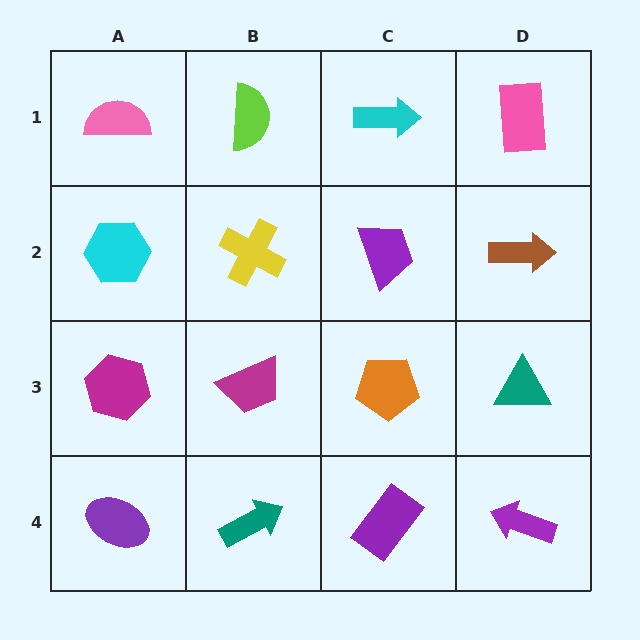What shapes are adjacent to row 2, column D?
A pink rectangle (row 1, column D), a teal triangle (row 3, column D), a purple trapezoid (row 2, column C).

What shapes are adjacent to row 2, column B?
A lime semicircle (row 1, column B), a magenta trapezoid (row 3, column B), a cyan hexagon (row 2, column A), a purple trapezoid (row 2, column C).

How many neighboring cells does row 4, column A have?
2.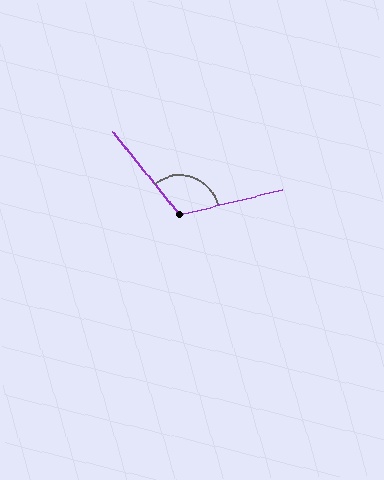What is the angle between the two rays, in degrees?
Approximately 115 degrees.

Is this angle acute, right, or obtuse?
It is obtuse.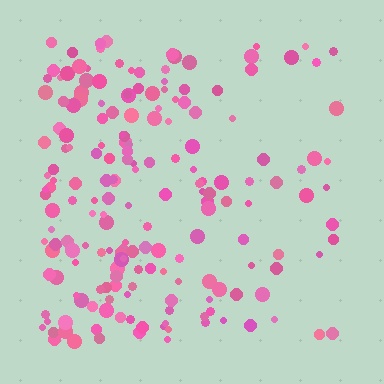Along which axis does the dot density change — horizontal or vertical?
Horizontal.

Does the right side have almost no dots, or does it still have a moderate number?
Still a moderate number, just noticeably fewer than the left.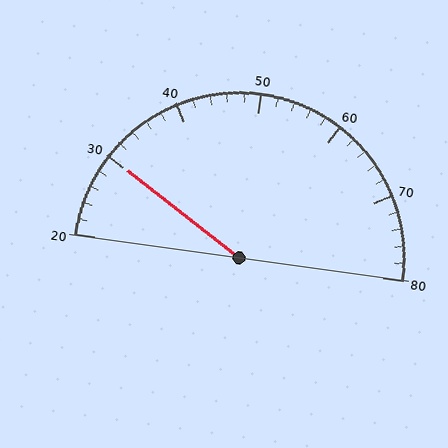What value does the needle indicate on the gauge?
The needle indicates approximately 30.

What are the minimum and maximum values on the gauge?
The gauge ranges from 20 to 80.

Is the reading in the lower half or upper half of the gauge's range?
The reading is in the lower half of the range (20 to 80).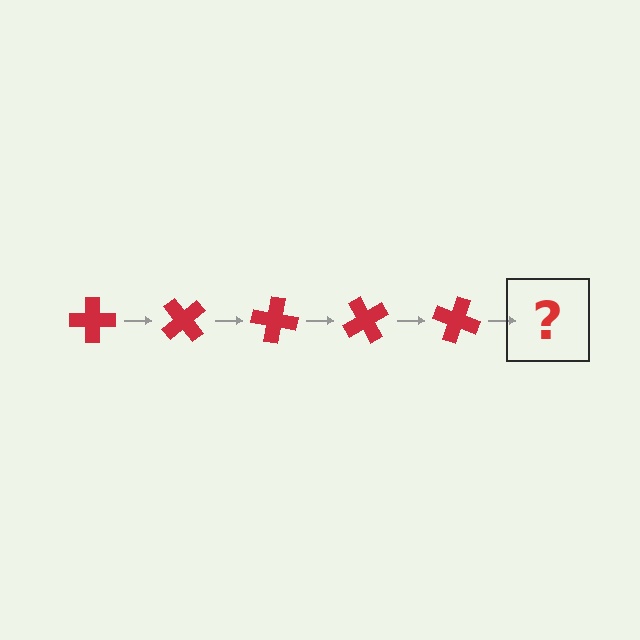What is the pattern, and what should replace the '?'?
The pattern is that the cross rotates 50 degrees each step. The '?' should be a red cross rotated 250 degrees.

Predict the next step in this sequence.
The next step is a red cross rotated 250 degrees.